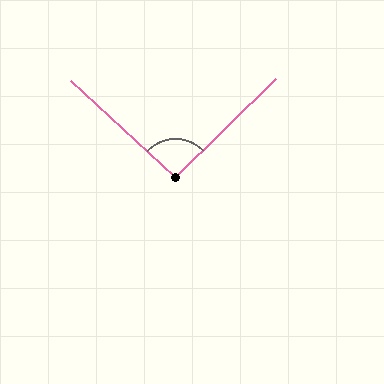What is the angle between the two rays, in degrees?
Approximately 93 degrees.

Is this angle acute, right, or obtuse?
It is approximately a right angle.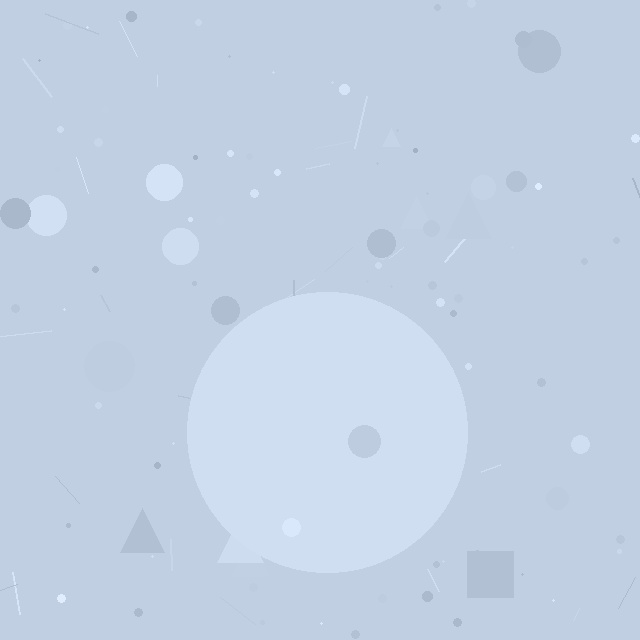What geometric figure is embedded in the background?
A circle is embedded in the background.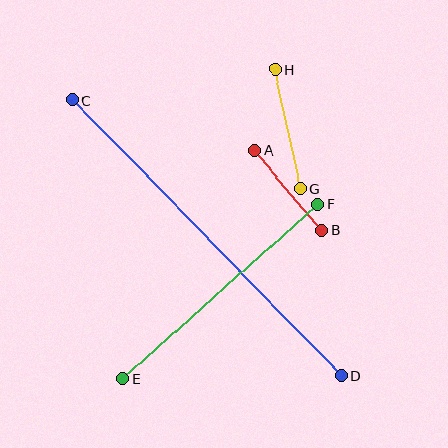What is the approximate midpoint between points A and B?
The midpoint is at approximately (288, 190) pixels.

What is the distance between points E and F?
The distance is approximately 262 pixels.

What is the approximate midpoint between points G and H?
The midpoint is at approximately (288, 129) pixels.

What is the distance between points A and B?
The distance is approximately 105 pixels.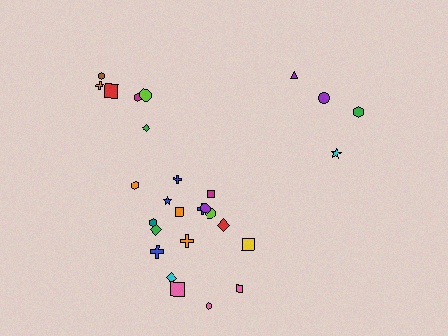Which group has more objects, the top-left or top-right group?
The top-left group.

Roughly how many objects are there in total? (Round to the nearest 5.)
Roughly 30 objects in total.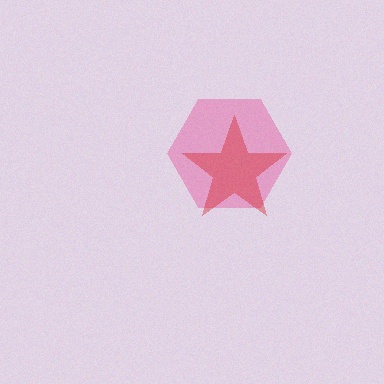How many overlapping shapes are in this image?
There are 2 overlapping shapes in the image.